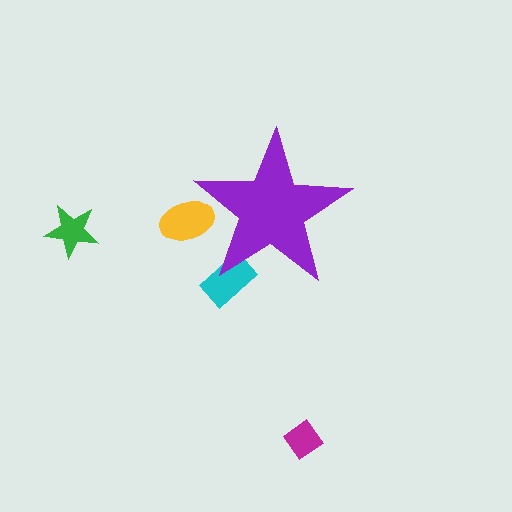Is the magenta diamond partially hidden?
No, the magenta diamond is fully visible.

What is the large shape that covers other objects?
A purple star.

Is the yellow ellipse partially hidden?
Yes, the yellow ellipse is partially hidden behind the purple star.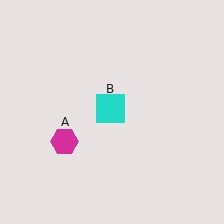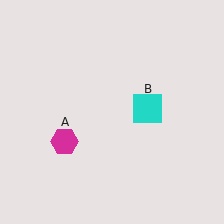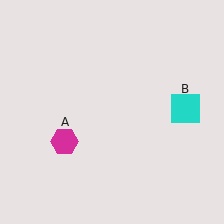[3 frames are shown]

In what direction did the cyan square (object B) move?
The cyan square (object B) moved right.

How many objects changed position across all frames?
1 object changed position: cyan square (object B).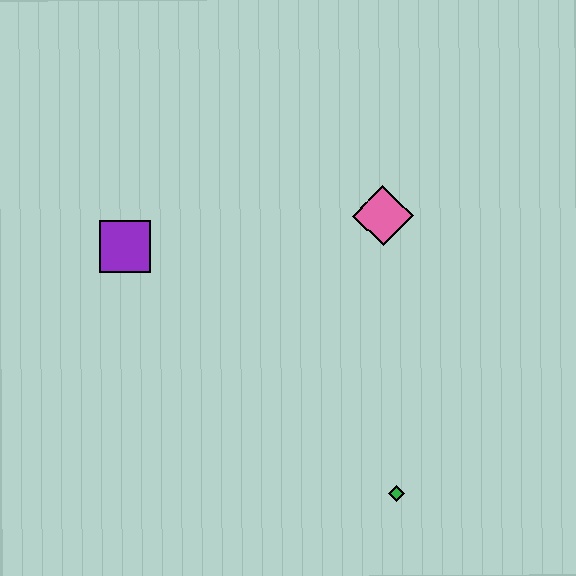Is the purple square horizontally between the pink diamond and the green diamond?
No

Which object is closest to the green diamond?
The pink diamond is closest to the green diamond.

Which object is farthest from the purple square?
The green diamond is farthest from the purple square.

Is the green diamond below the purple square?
Yes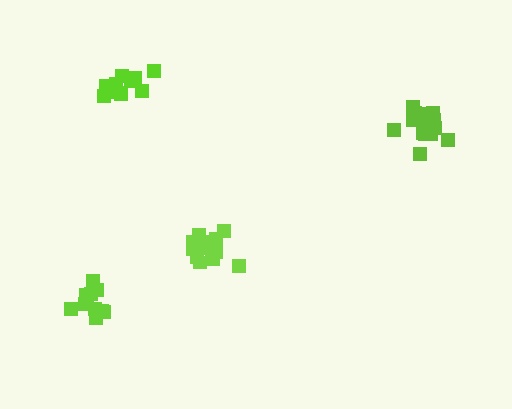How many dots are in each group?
Group 1: 13 dots, Group 2: 12 dots, Group 3: 17 dots, Group 4: 11 dots (53 total).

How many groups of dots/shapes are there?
There are 4 groups.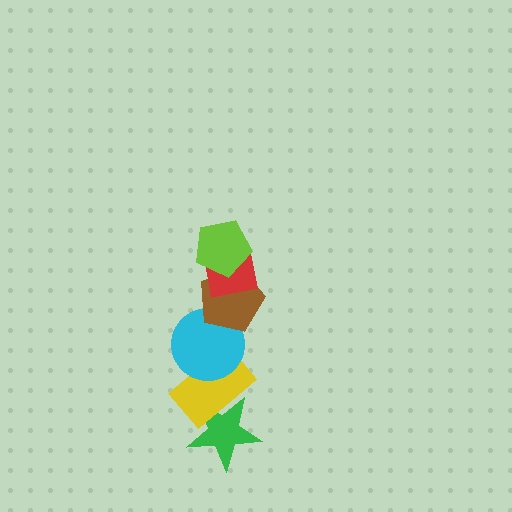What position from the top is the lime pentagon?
The lime pentagon is 1st from the top.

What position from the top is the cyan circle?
The cyan circle is 4th from the top.